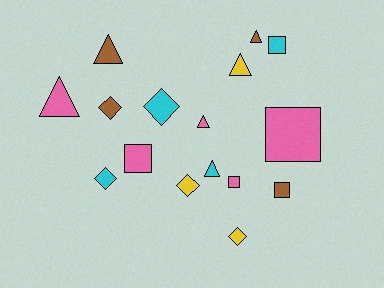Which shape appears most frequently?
Triangle, with 6 objects.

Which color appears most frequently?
Pink, with 5 objects.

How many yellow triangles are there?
There is 1 yellow triangle.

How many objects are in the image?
There are 16 objects.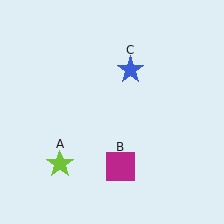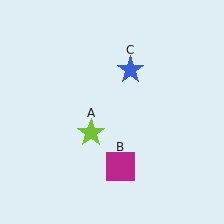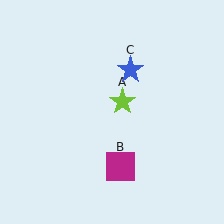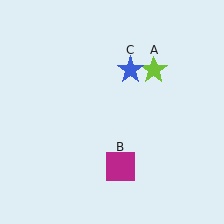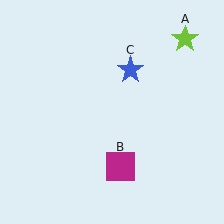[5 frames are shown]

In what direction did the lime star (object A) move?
The lime star (object A) moved up and to the right.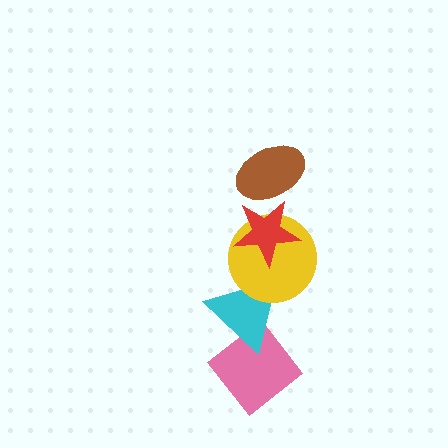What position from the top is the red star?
The red star is 2nd from the top.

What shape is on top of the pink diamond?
The cyan triangle is on top of the pink diamond.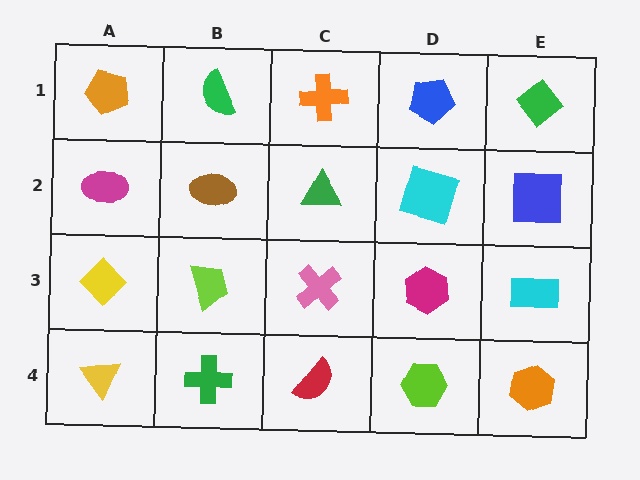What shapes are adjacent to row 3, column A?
A magenta ellipse (row 2, column A), a yellow triangle (row 4, column A), a lime trapezoid (row 3, column B).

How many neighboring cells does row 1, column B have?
3.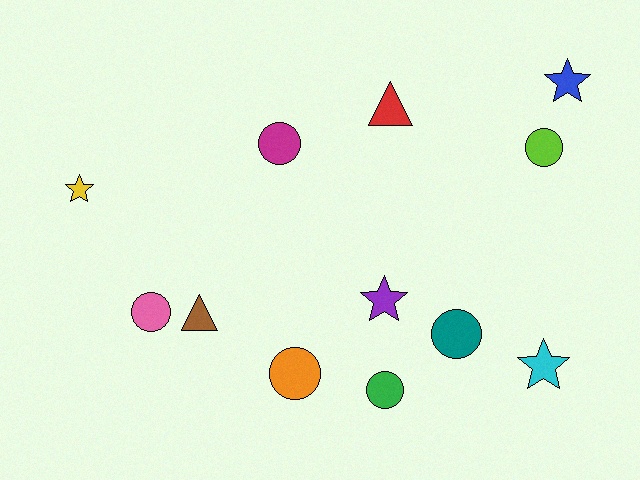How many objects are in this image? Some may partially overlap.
There are 12 objects.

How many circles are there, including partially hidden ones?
There are 6 circles.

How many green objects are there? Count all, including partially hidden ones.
There is 1 green object.